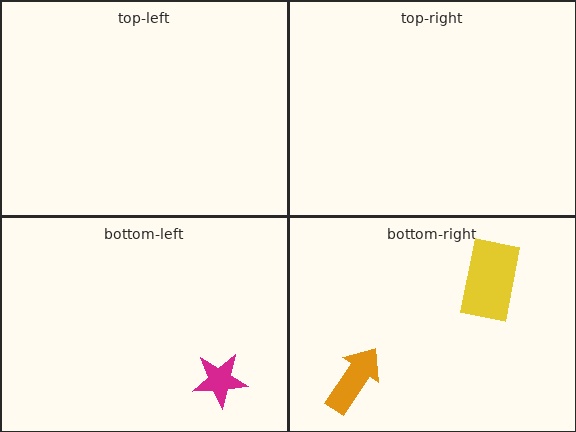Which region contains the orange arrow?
The bottom-right region.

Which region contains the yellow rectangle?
The bottom-right region.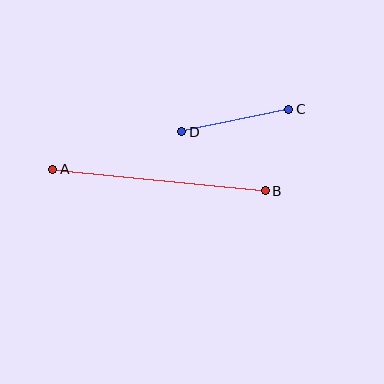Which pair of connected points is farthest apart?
Points A and B are farthest apart.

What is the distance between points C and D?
The distance is approximately 109 pixels.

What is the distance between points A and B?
The distance is approximately 214 pixels.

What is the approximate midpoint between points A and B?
The midpoint is at approximately (159, 180) pixels.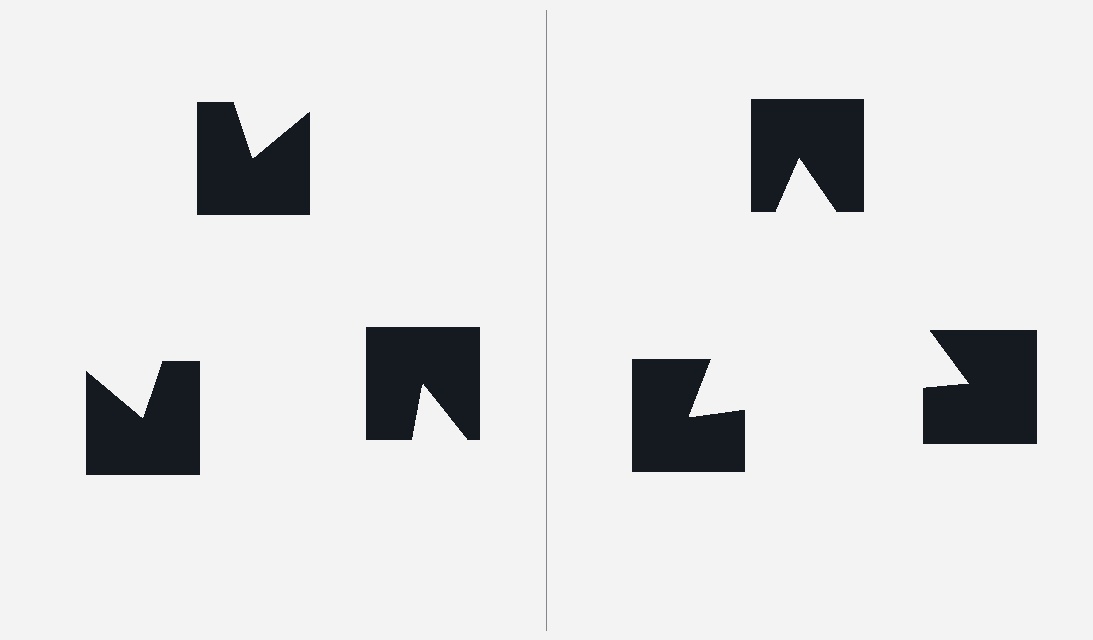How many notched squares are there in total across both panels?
6 — 3 on each side.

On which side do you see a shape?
An illusory triangle appears on the right side. On the left side the wedge cuts are rotated, so no coherent shape forms.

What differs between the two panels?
The notched squares are positioned identically on both sides; only the wedge orientations differ. On the right they align to a triangle; on the left they are misaligned.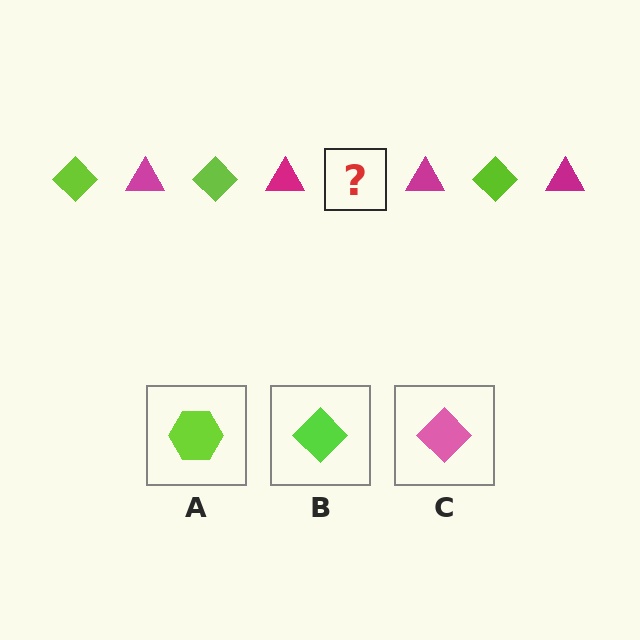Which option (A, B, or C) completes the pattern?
B.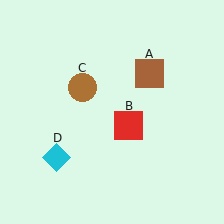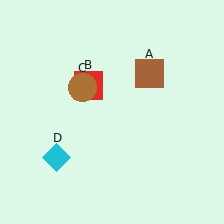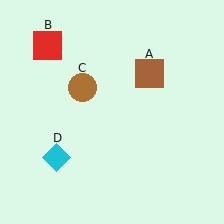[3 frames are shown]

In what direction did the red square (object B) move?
The red square (object B) moved up and to the left.